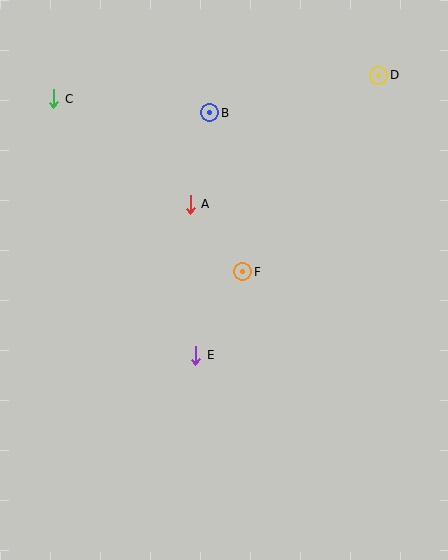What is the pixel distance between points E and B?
The distance between E and B is 243 pixels.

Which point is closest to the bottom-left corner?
Point E is closest to the bottom-left corner.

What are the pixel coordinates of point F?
Point F is at (243, 272).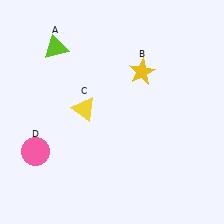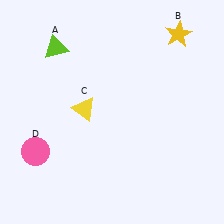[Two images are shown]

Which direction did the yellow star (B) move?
The yellow star (B) moved up.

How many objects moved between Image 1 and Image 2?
1 object moved between the two images.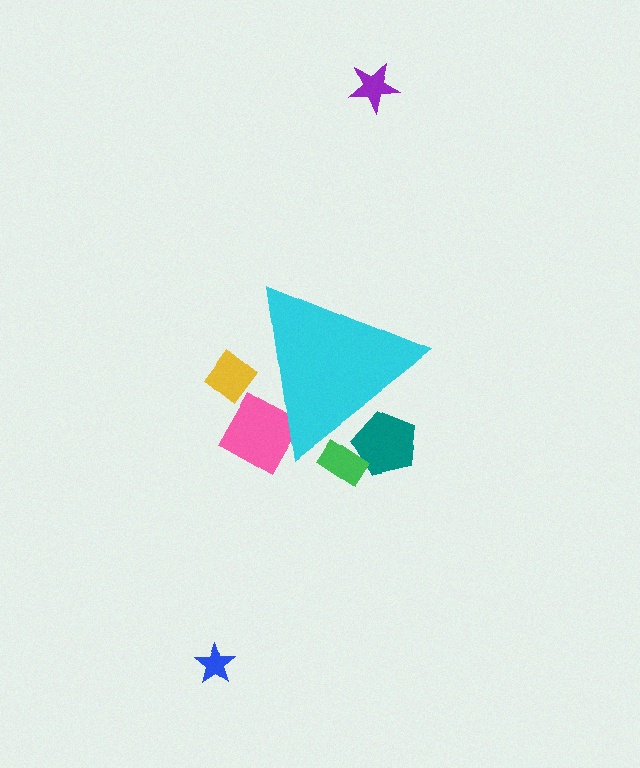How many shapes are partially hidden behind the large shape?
4 shapes are partially hidden.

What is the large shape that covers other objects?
A cyan triangle.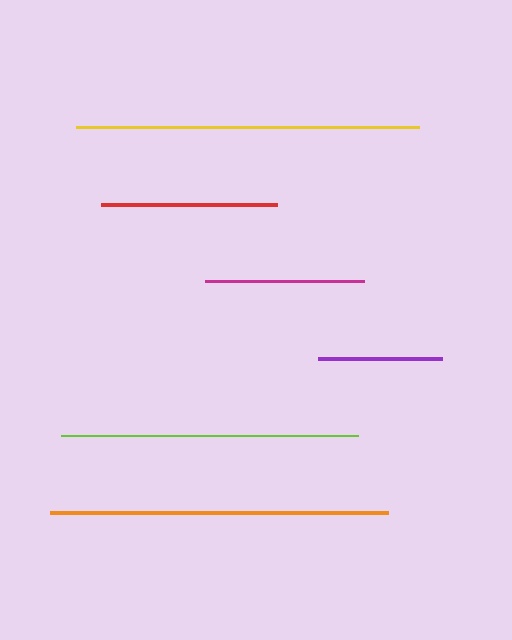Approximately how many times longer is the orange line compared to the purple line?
The orange line is approximately 2.7 times the length of the purple line.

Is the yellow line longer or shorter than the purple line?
The yellow line is longer than the purple line.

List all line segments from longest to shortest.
From longest to shortest: yellow, orange, lime, red, magenta, purple.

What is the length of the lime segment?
The lime segment is approximately 297 pixels long.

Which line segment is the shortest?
The purple line is the shortest at approximately 124 pixels.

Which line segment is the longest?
The yellow line is the longest at approximately 343 pixels.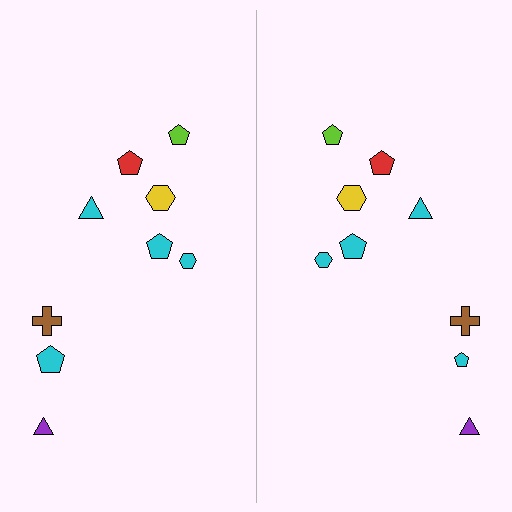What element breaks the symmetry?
The cyan pentagon on the right side has a different size than its mirror counterpart.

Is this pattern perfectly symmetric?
No, the pattern is not perfectly symmetric. The cyan pentagon on the right side has a different size than its mirror counterpart.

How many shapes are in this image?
There are 18 shapes in this image.